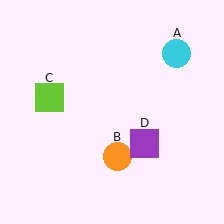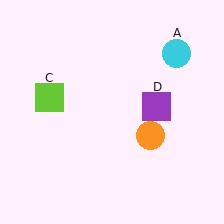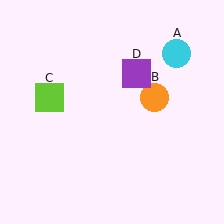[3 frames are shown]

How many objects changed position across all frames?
2 objects changed position: orange circle (object B), purple square (object D).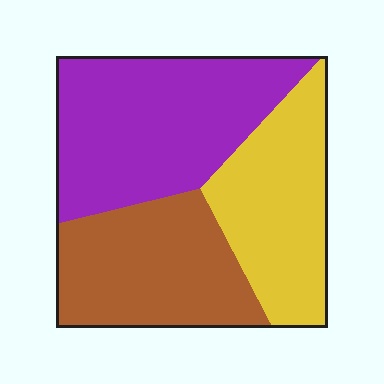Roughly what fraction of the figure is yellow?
Yellow covers about 30% of the figure.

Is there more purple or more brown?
Purple.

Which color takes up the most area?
Purple, at roughly 40%.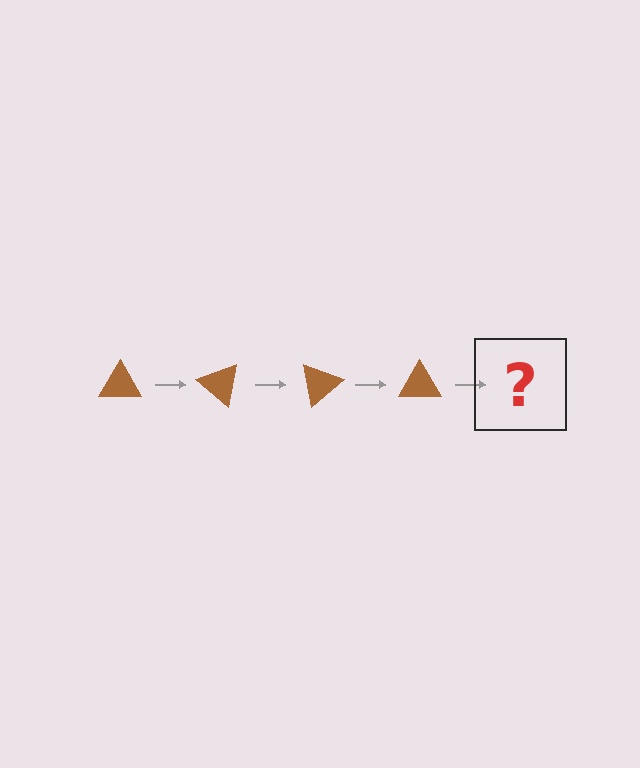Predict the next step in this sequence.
The next step is a brown triangle rotated 160 degrees.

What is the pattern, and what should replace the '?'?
The pattern is that the triangle rotates 40 degrees each step. The '?' should be a brown triangle rotated 160 degrees.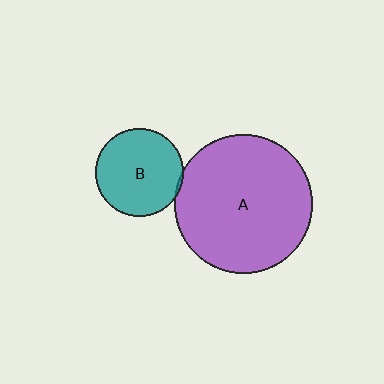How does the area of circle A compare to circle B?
Approximately 2.5 times.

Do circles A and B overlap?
Yes.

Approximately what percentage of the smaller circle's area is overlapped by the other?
Approximately 5%.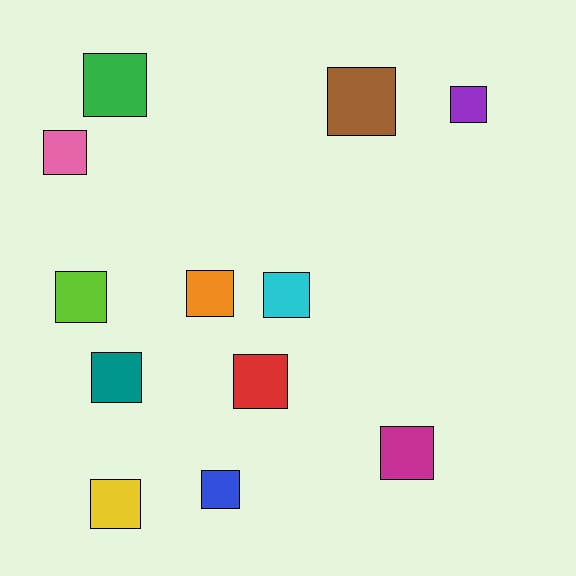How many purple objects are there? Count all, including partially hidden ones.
There is 1 purple object.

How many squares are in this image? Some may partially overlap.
There are 12 squares.